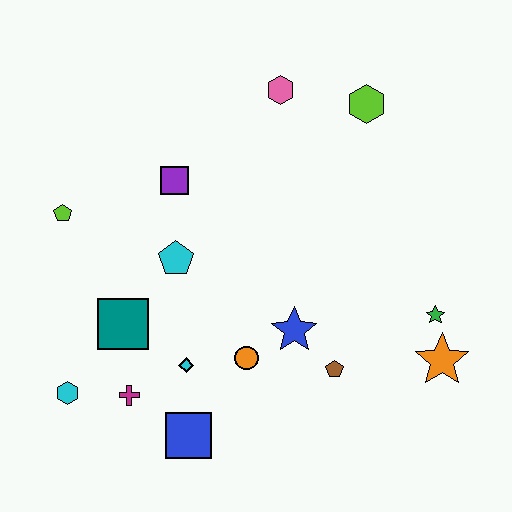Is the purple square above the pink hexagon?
No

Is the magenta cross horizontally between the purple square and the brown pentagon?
No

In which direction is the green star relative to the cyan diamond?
The green star is to the right of the cyan diamond.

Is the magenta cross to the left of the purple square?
Yes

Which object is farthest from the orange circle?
The lime hexagon is farthest from the orange circle.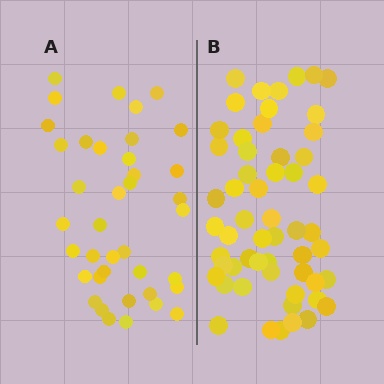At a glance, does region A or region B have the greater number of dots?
Region B (the right region) has more dots.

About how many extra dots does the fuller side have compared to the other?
Region B has approximately 15 more dots than region A.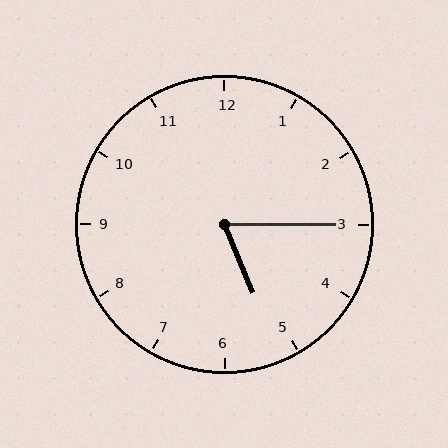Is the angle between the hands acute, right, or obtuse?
It is acute.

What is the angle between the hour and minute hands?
Approximately 68 degrees.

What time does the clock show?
5:15.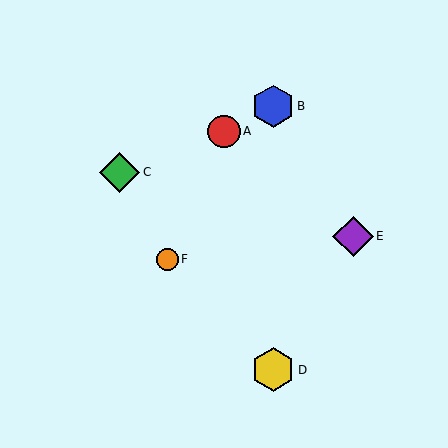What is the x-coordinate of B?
Object B is at x≈273.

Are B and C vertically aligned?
No, B is at x≈273 and C is at x≈120.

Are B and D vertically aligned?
Yes, both are at x≈273.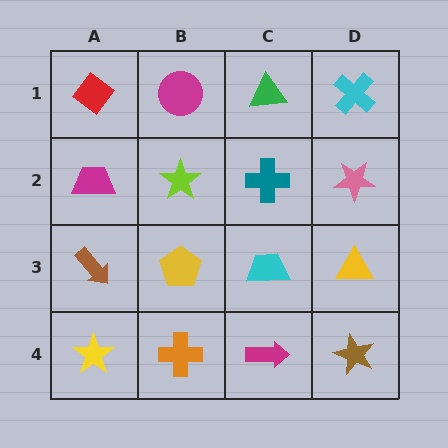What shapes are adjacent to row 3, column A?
A magenta trapezoid (row 2, column A), a yellow star (row 4, column A), a yellow pentagon (row 3, column B).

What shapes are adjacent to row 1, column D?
A pink star (row 2, column D), a green triangle (row 1, column C).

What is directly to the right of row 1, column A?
A magenta circle.